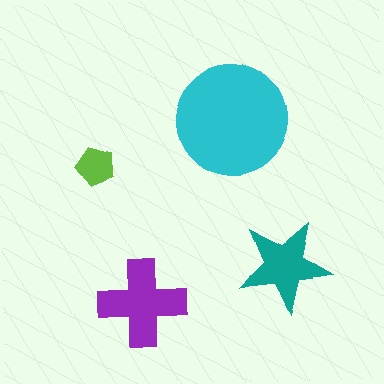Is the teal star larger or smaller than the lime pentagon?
Larger.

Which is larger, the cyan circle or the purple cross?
The cyan circle.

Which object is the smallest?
The lime pentagon.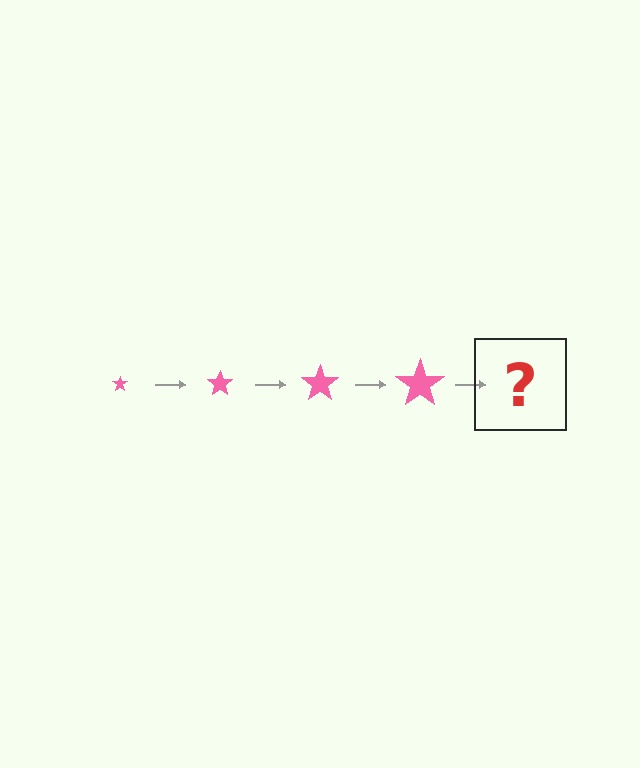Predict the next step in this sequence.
The next step is a pink star, larger than the previous one.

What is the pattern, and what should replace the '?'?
The pattern is that the star gets progressively larger each step. The '?' should be a pink star, larger than the previous one.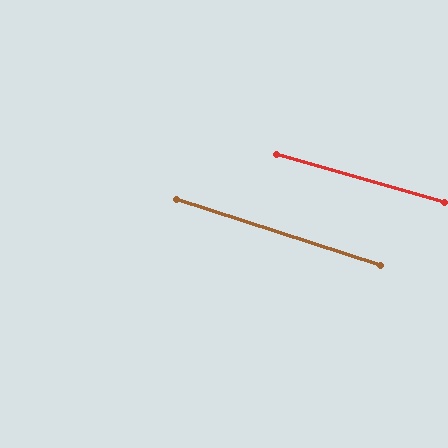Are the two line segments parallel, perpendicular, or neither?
Parallel — their directions differ by only 1.9°.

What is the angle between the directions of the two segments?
Approximately 2 degrees.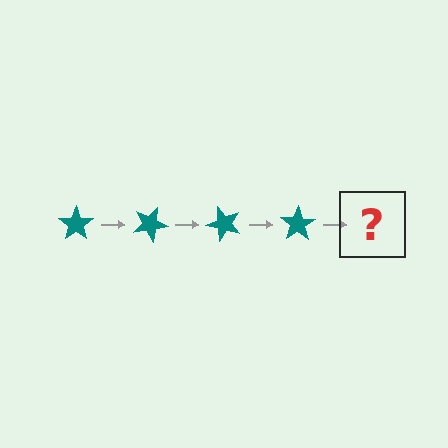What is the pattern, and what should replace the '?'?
The pattern is that the star rotates 25 degrees each step. The '?' should be a teal star rotated 100 degrees.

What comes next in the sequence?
The next element should be a teal star rotated 100 degrees.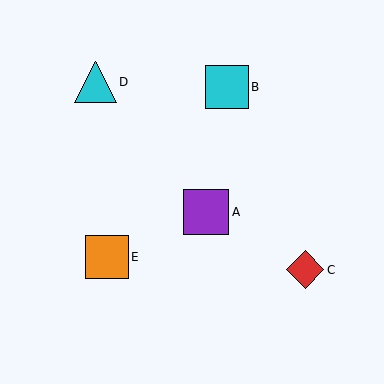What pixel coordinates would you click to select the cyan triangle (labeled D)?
Click at (95, 82) to select the cyan triangle D.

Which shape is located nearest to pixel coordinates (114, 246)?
The orange square (labeled E) at (107, 257) is nearest to that location.